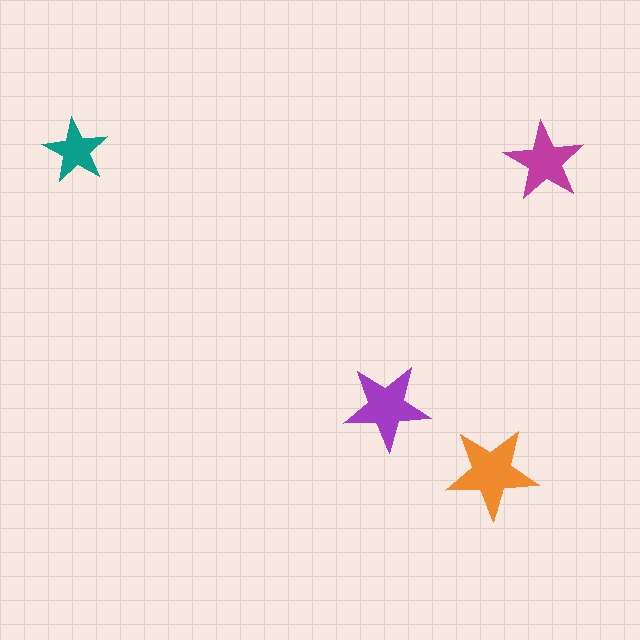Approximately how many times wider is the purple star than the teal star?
About 1.5 times wider.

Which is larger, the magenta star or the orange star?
The orange one.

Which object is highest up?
The teal star is topmost.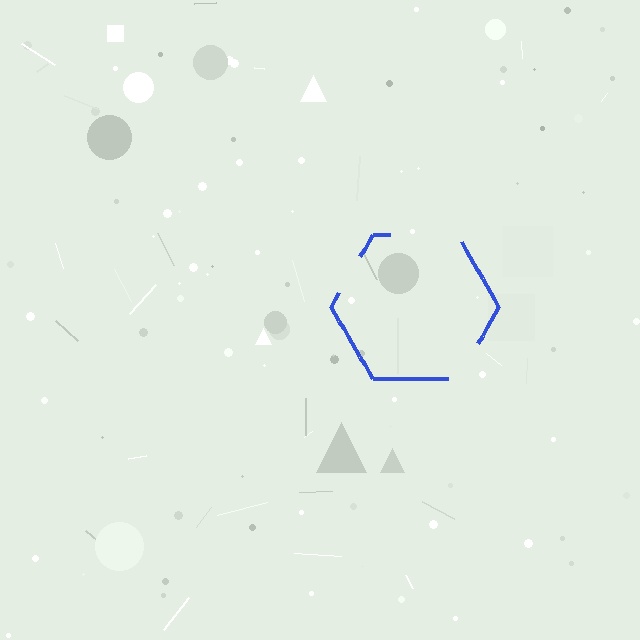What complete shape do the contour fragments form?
The contour fragments form a hexagon.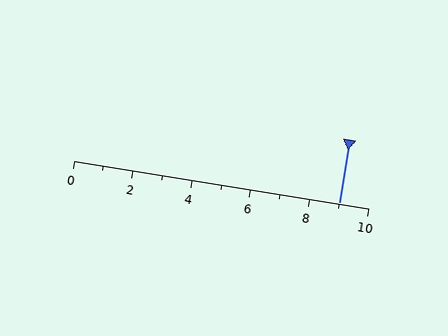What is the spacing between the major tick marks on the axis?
The major ticks are spaced 2 apart.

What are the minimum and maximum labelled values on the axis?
The axis runs from 0 to 10.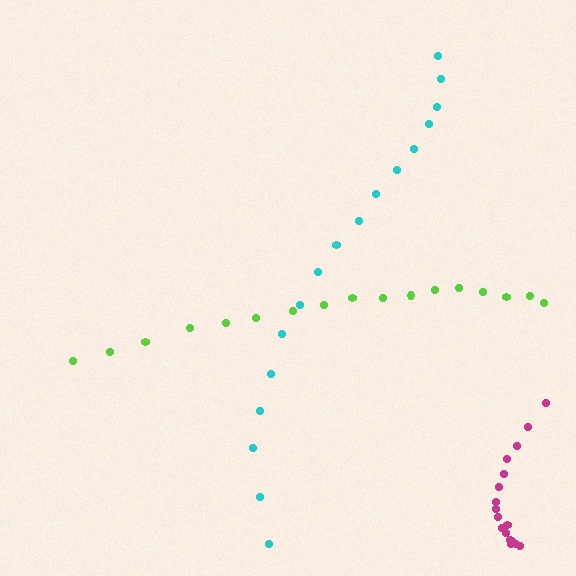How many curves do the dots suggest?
There are 3 distinct paths.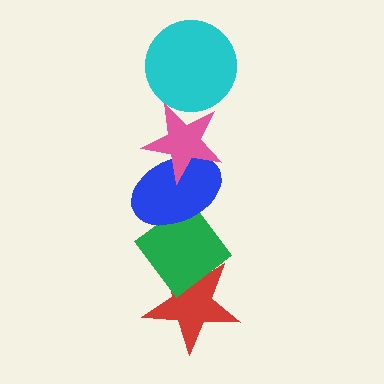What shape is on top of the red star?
The green diamond is on top of the red star.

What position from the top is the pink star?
The pink star is 2nd from the top.